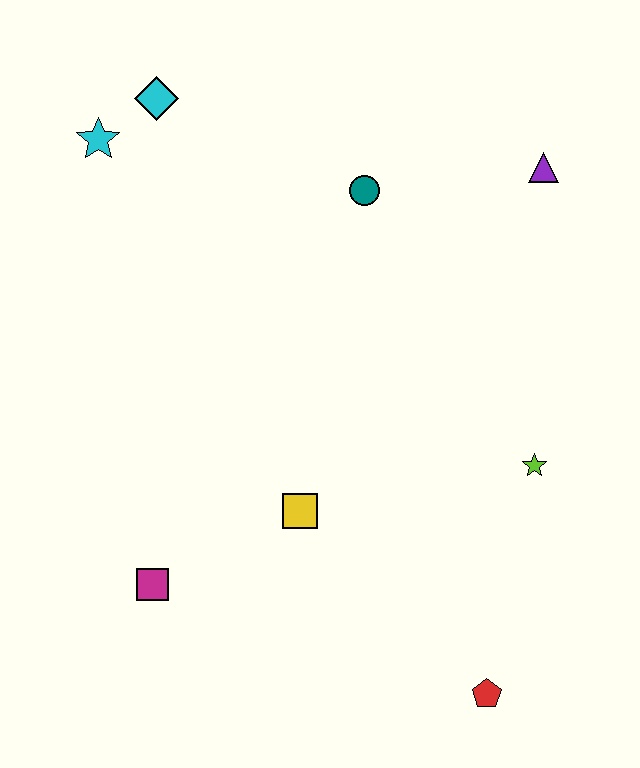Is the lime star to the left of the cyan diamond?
No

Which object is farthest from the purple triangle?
The magenta square is farthest from the purple triangle.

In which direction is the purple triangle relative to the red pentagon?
The purple triangle is above the red pentagon.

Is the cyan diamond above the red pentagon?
Yes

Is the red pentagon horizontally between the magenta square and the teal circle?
No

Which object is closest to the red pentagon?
The lime star is closest to the red pentagon.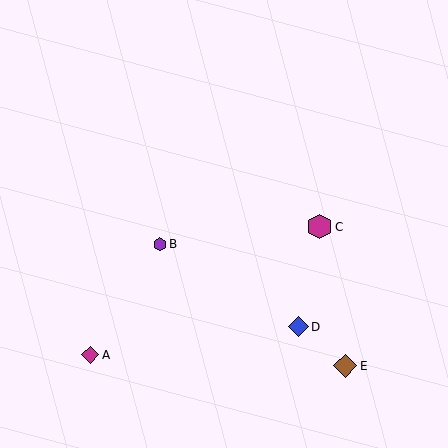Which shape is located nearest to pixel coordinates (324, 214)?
The magenta hexagon (labeled C) at (319, 227) is nearest to that location.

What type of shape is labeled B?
Shape B is a purple hexagon.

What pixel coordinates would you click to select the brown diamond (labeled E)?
Click at (345, 366) to select the brown diamond E.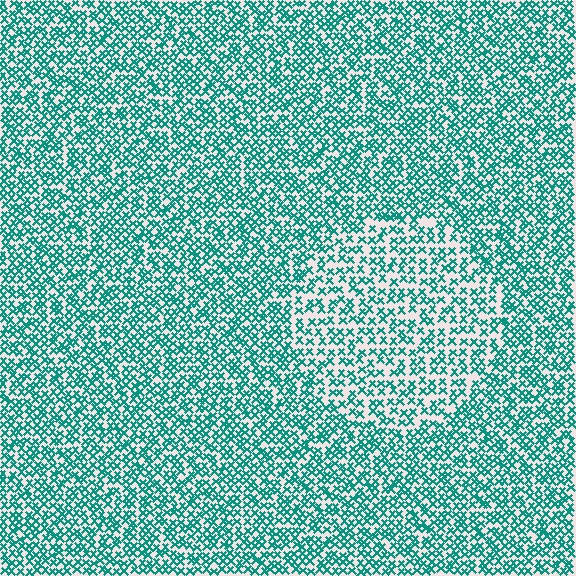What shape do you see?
I see a circle.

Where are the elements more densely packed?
The elements are more densely packed outside the circle boundary.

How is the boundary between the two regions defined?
The boundary is defined by a change in element density (approximately 1.6x ratio). All elements are the same color, size, and shape.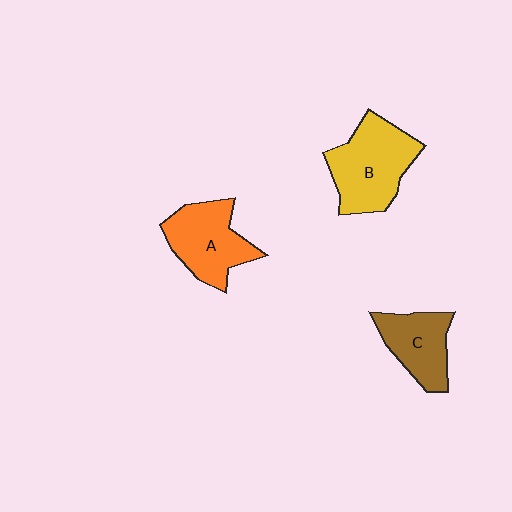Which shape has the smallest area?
Shape C (brown).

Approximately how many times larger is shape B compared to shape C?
Approximately 1.5 times.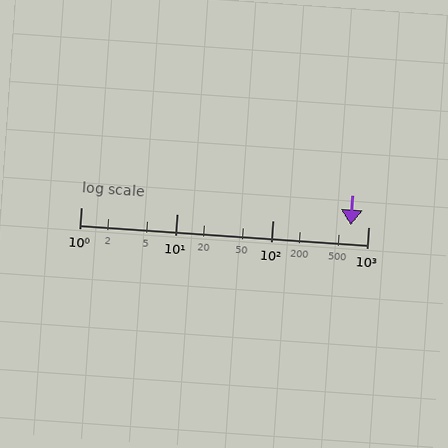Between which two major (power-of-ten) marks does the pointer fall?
The pointer is between 100 and 1000.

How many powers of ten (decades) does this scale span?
The scale spans 3 decades, from 1 to 1000.